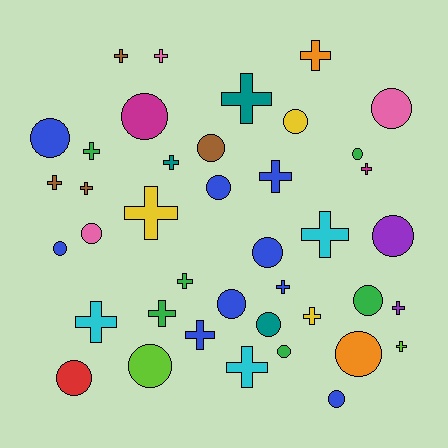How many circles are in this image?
There are 19 circles.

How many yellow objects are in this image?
There are 3 yellow objects.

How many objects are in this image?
There are 40 objects.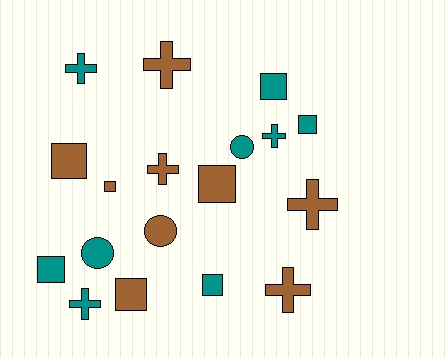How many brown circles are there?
There is 1 brown circle.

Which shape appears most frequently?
Square, with 8 objects.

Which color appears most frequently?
Brown, with 9 objects.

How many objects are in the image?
There are 18 objects.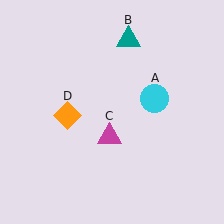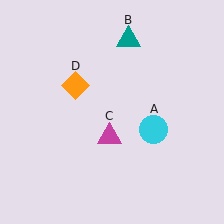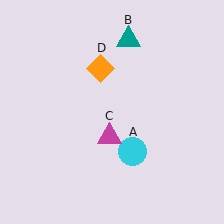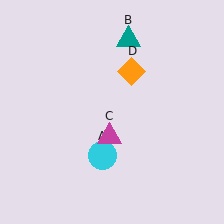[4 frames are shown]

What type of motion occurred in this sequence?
The cyan circle (object A), orange diamond (object D) rotated clockwise around the center of the scene.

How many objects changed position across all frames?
2 objects changed position: cyan circle (object A), orange diamond (object D).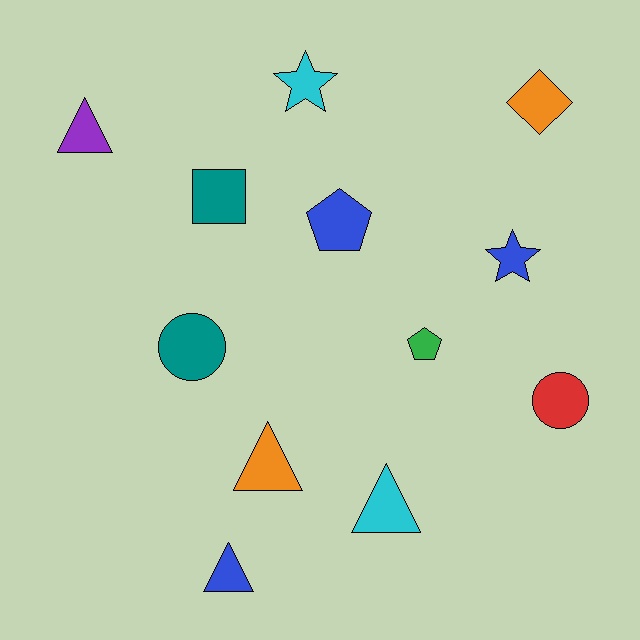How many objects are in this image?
There are 12 objects.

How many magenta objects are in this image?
There are no magenta objects.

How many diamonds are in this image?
There is 1 diamond.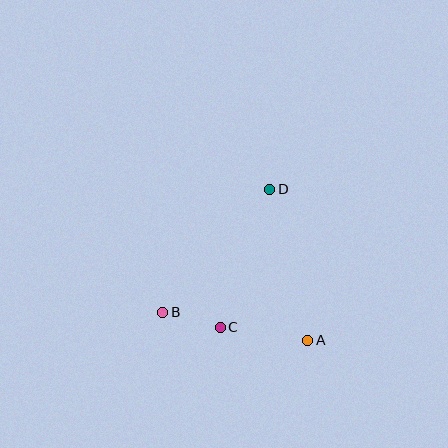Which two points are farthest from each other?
Points B and D are farthest from each other.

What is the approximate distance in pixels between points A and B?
The distance between A and B is approximately 148 pixels.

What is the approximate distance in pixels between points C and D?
The distance between C and D is approximately 147 pixels.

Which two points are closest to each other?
Points B and C are closest to each other.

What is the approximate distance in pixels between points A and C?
The distance between A and C is approximately 89 pixels.